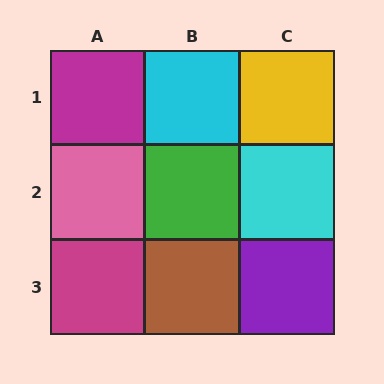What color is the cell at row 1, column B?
Cyan.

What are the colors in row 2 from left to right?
Pink, green, cyan.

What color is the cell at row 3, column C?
Purple.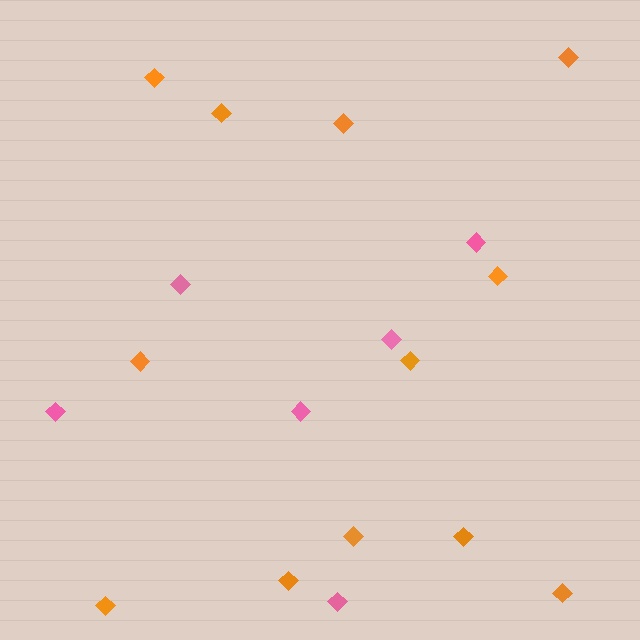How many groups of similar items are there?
There are 2 groups: one group of orange diamonds (12) and one group of pink diamonds (6).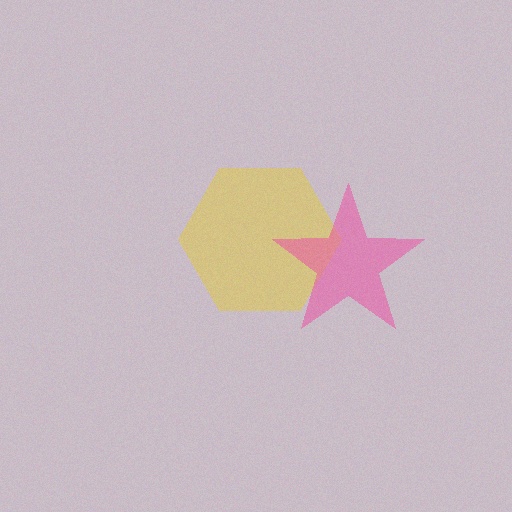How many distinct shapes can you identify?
There are 2 distinct shapes: a yellow hexagon, a pink star.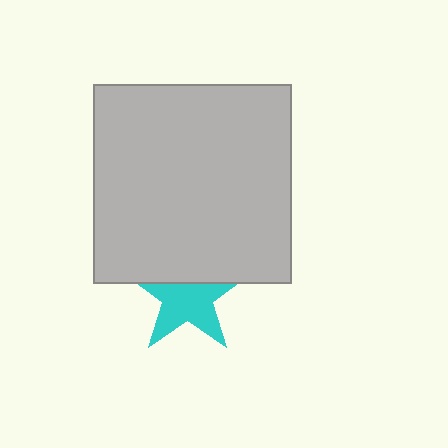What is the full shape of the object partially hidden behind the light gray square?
The partially hidden object is a cyan star.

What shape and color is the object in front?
The object in front is a light gray square.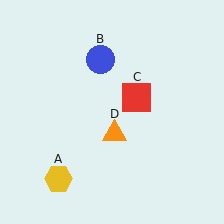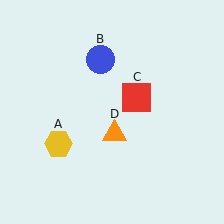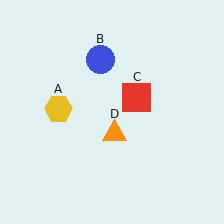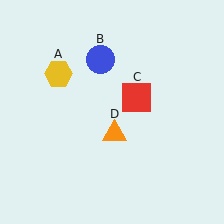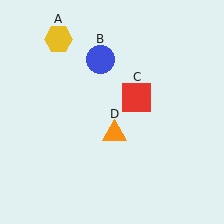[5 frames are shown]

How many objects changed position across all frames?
1 object changed position: yellow hexagon (object A).